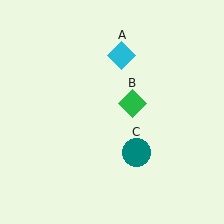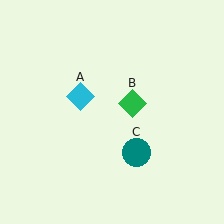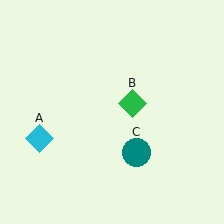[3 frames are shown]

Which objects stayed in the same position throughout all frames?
Green diamond (object B) and teal circle (object C) remained stationary.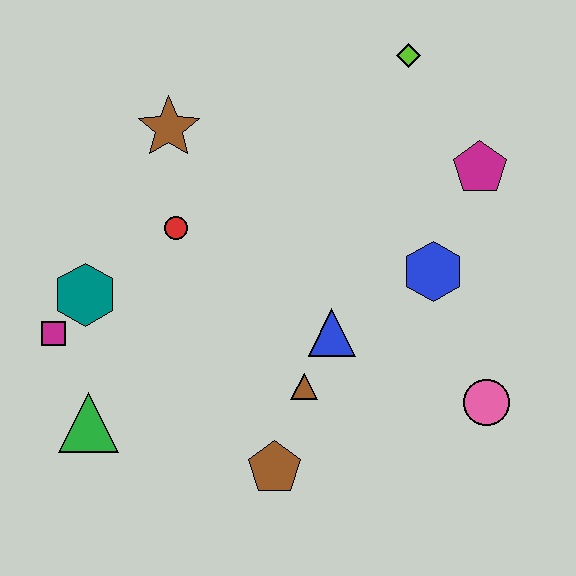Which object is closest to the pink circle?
The blue hexagon is closest to the pink circle.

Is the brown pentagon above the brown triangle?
No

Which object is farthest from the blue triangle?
The lime diamond is farthest from the blue triangle.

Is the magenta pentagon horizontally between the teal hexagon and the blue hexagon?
No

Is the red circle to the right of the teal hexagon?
Yes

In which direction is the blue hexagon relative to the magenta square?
The blue hexagon is to the right of the magenta square.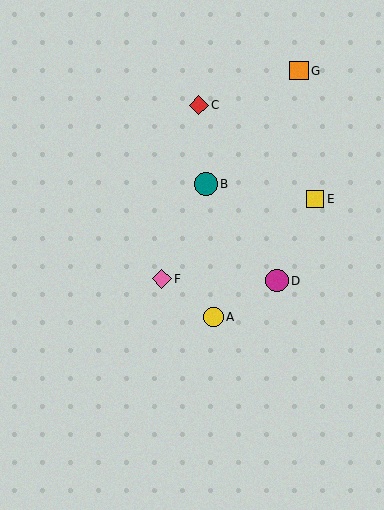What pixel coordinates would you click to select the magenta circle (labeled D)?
Click at (277, 281) to select the magenta circle D.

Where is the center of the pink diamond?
The center of the pink diamond is at (162, 279).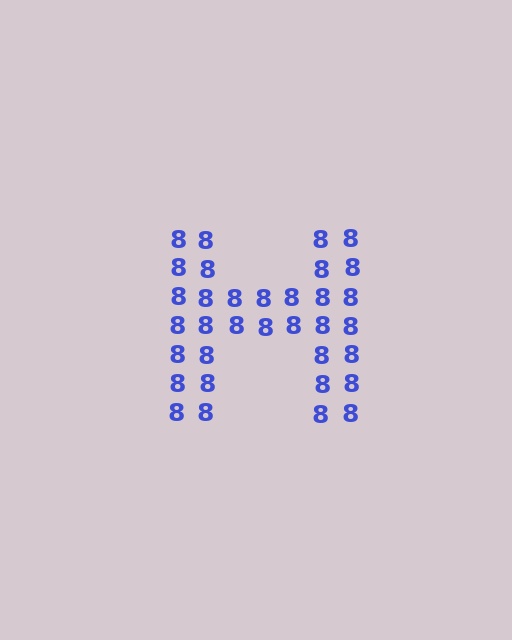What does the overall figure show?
The overall figure shows the letter H.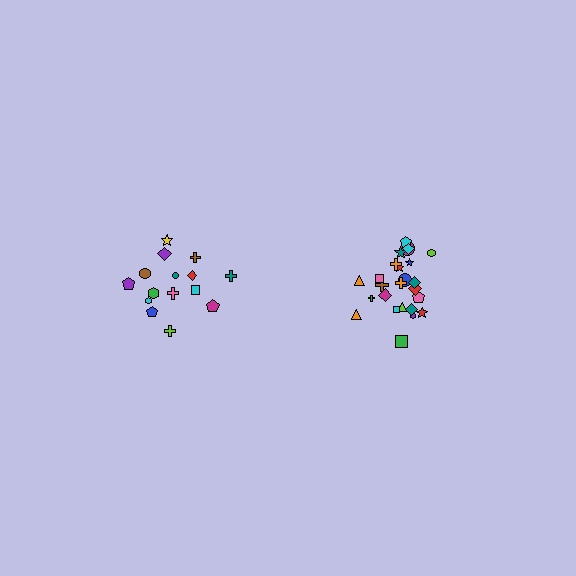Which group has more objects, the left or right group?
The right group.